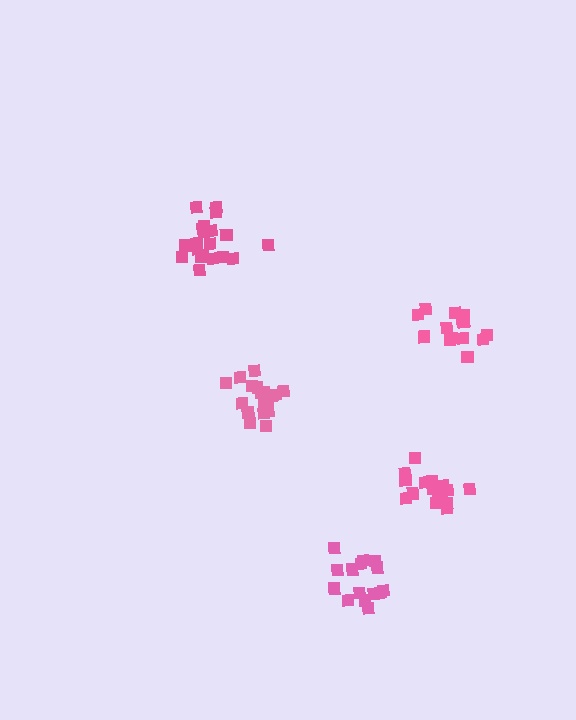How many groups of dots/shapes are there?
There are 5 groups.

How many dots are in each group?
Group 1: 20 dots, Group 2: 21 dots, Group 3: 15 dots, Group 4: 15 dots, Group 5: 17 dots (88 total).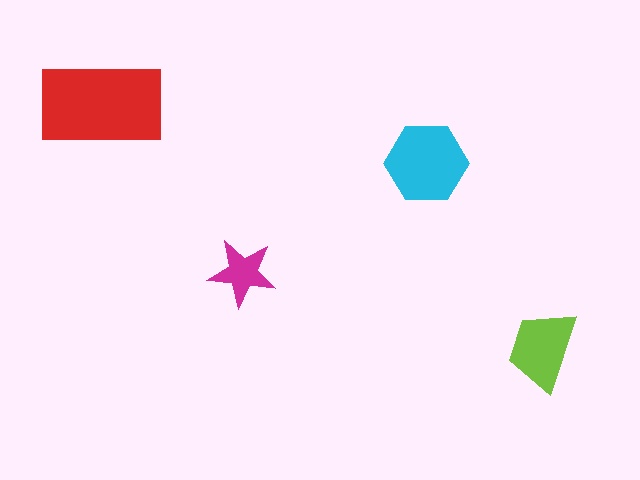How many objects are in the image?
There are 4 objects in the image.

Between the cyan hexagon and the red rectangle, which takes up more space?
The red rectangle.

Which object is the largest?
The red rectangle.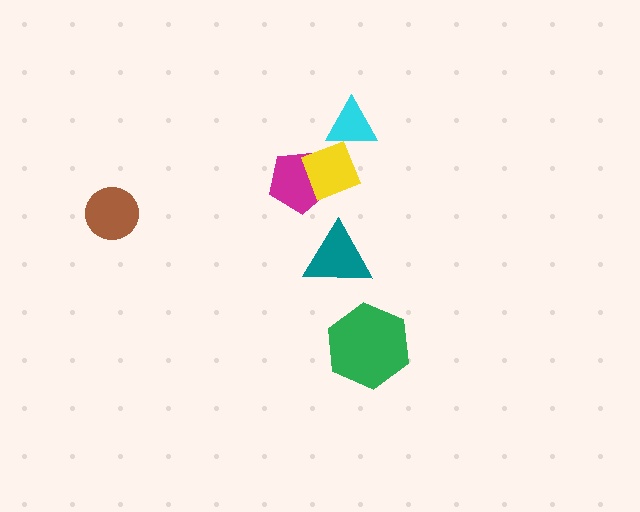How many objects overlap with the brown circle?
0 objects overlap with the brown circle.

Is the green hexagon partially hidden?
No, no other shape covers it.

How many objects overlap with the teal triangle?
0 objects overlap with the teal triangle.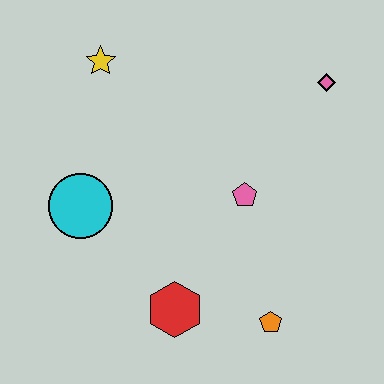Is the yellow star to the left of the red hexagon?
Yes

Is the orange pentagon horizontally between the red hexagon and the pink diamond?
Yes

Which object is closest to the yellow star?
The cyan circle is closest to the yellow star.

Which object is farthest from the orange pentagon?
The yellow star is farthest from the orange pentagon.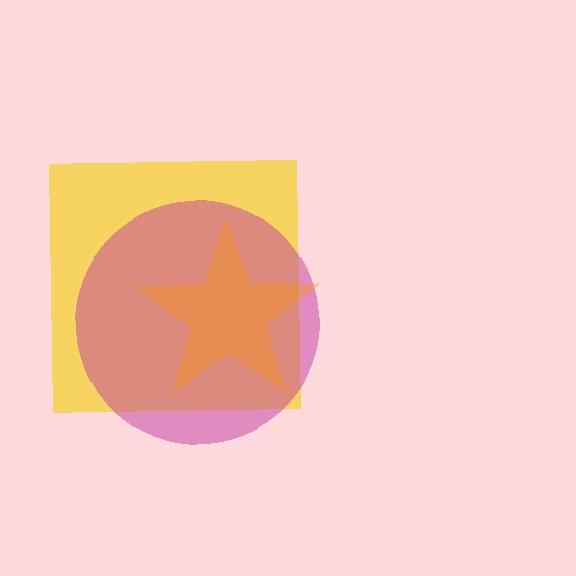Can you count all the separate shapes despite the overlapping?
Yes, there are 3 separate shapes.